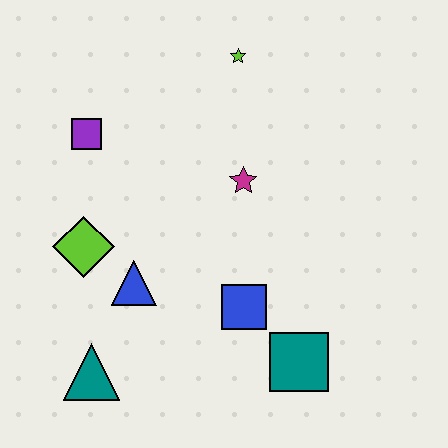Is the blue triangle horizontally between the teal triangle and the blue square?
Yes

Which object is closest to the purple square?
The lime diamond is closest to the purple square.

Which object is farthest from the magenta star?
The teal triangle is farthest from the magenta star.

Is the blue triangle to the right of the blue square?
No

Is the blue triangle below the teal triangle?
No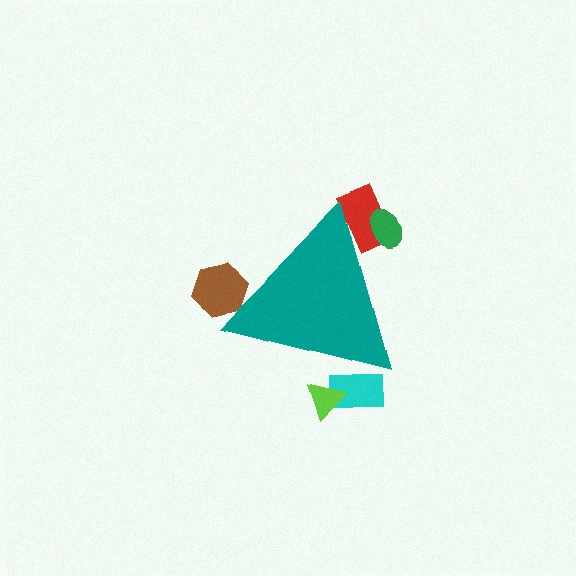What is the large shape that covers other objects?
A teal triangle.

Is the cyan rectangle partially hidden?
Yes, the cyan rectangle is partially hidden behind the teal triangle.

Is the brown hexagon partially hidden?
Yes, the brown hexagon is partially hidden behind the teal triangle.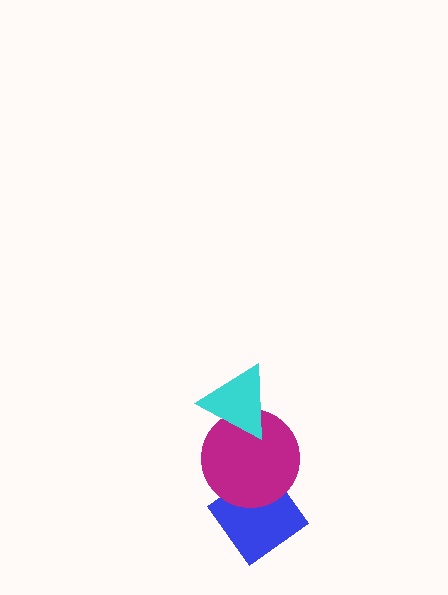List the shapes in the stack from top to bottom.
From top to bottom: the cyan triangle, the magenta circle, the blue diamond.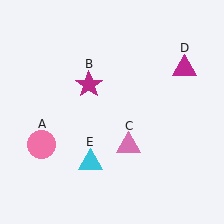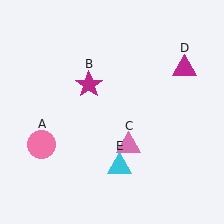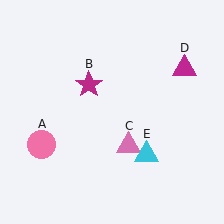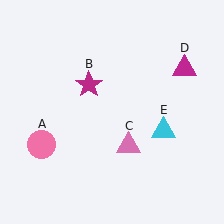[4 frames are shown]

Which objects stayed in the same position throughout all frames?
Pink circle (object A) and magenta star (object B) and pink triangle (object C) and magenta triangle (object D) remained stationary.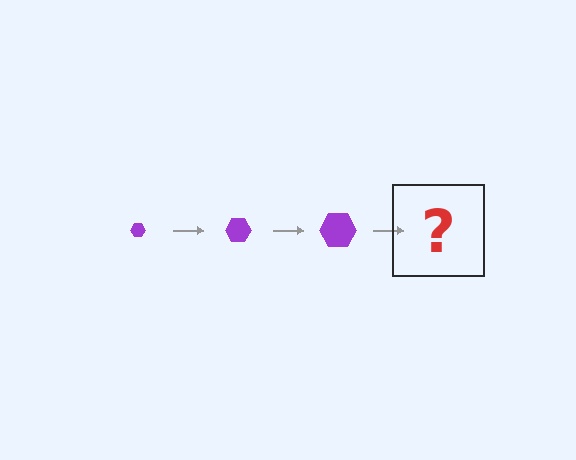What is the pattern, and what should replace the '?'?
The pattern is that the hexagon gets progressively larger each step. The '?' should be a purple hexagon, larger than the previous one.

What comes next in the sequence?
The next element should be a purple hexagon, larger than the previous one.